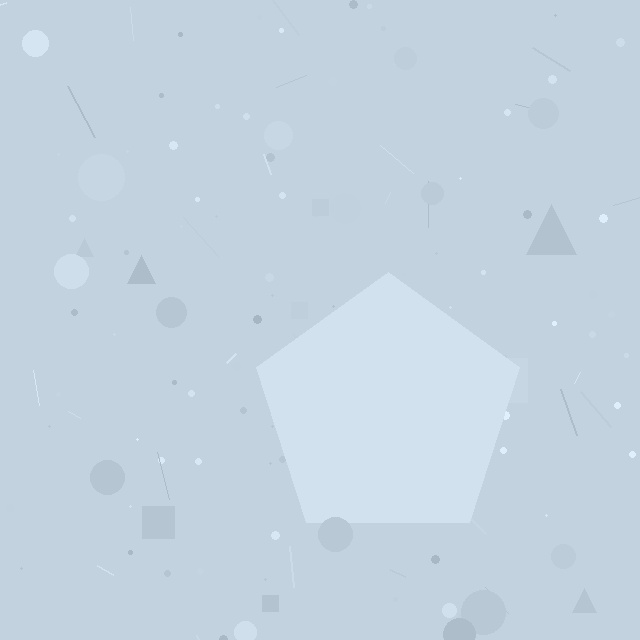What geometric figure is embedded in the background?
A pentagon is embedded in the background.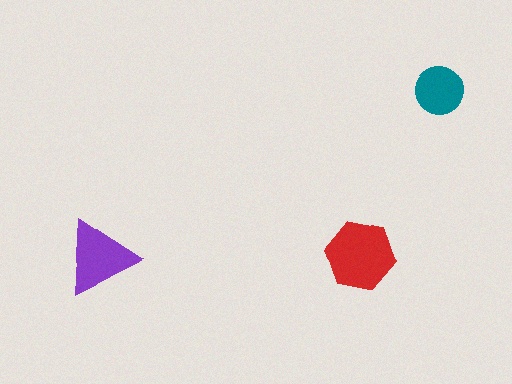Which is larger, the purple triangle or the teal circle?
The purple triangle.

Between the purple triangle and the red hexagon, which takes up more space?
The red hexagon.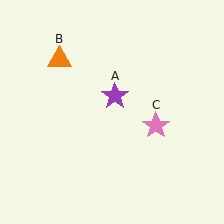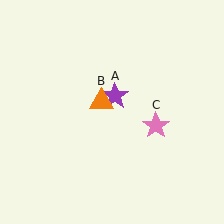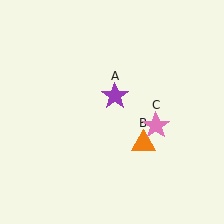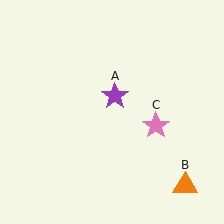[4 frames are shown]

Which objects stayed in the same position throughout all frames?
Purple star (object A) and pink star (object C) remained stationary.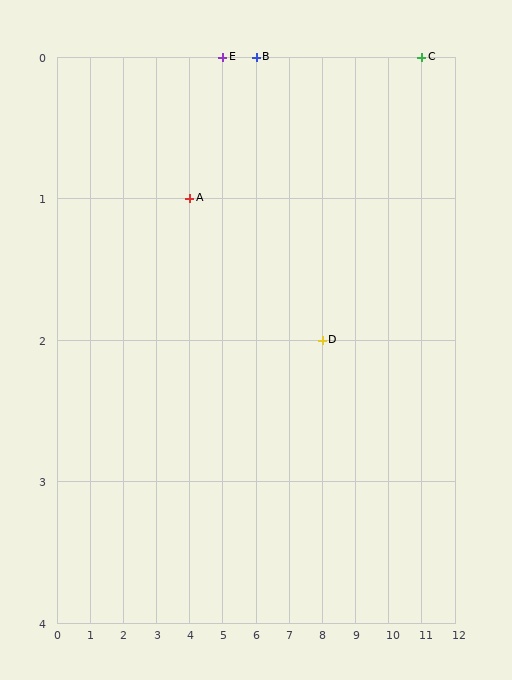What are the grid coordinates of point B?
Point B is at grid coordinates (6, 0).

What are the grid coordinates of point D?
Point D is at grid coordinates (8, 2).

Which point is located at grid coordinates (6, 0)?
Point B is at (6, 0).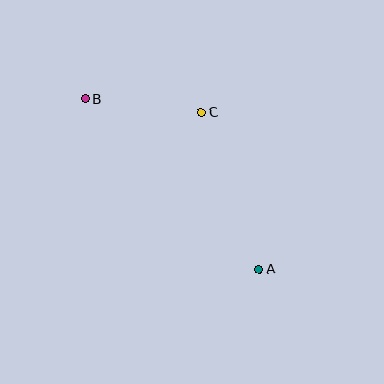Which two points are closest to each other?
Points B and C are closest to each other.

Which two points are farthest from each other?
Points A and B are farthest from each other.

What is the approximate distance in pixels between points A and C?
The distance between A and C is approximately 167 pixels.